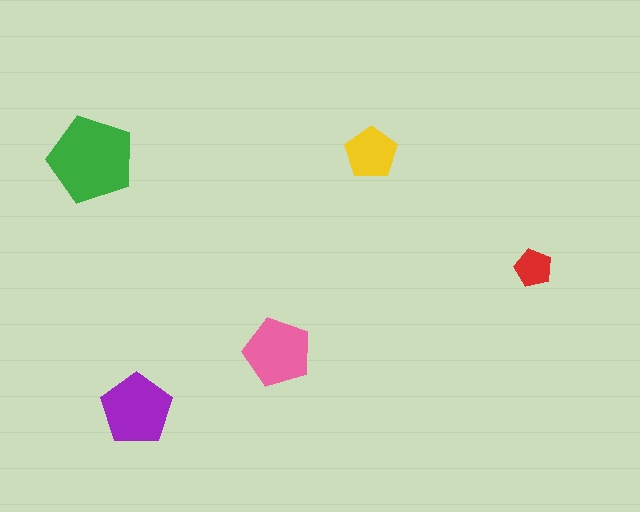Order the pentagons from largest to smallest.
the green one, the purple one, the pink one, the yellow one, the red one.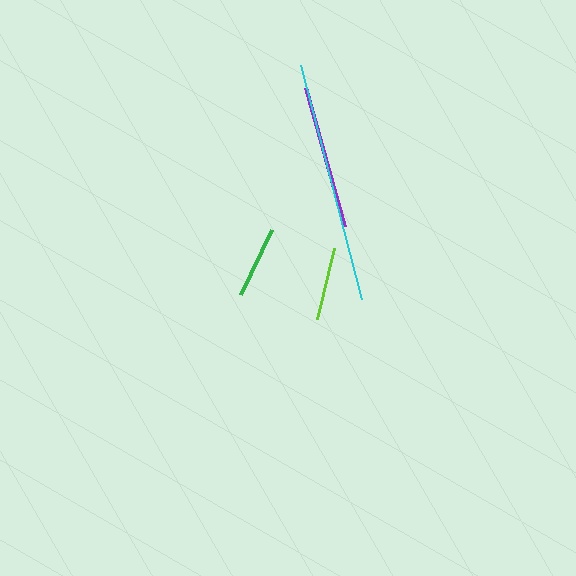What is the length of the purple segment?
The purple segment is approximately 145 pixels long.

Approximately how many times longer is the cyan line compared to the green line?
The cyan line is approximately 3.4 times the length of the green line.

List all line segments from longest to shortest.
From longest to shortest: cyan, purple, lime, green.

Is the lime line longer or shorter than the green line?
The lime line is longer than the green line.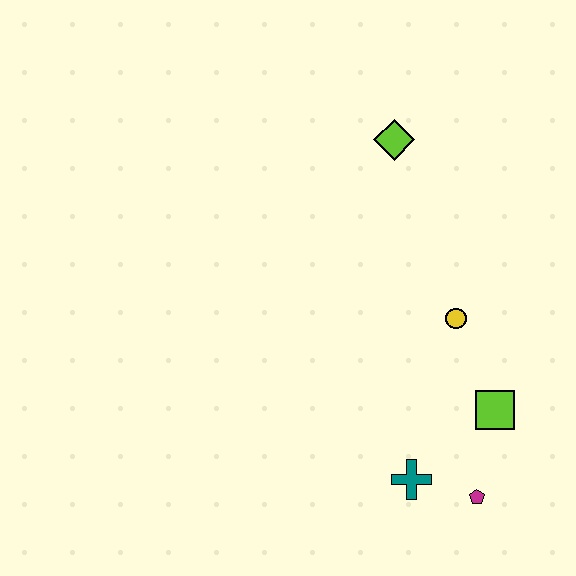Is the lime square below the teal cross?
No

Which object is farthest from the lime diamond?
The magenta pentagon is farthest from the lime diamond.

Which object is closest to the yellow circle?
The lime square is closest to the yellow circle.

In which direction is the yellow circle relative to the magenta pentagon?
The yellow circle is above the magenta pentagon.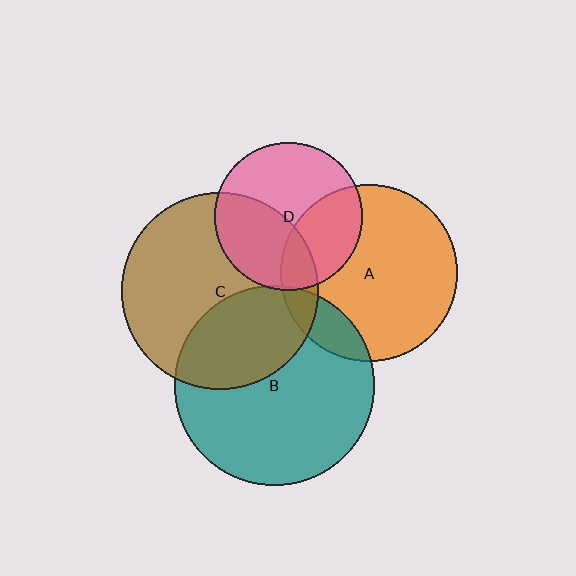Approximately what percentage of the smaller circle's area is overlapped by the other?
Approximately 15%.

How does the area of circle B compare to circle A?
Approximately 1.3 times.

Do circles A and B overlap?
Yes.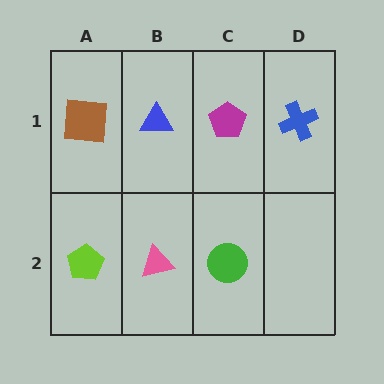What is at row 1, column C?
A magenta pentagon.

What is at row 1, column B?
A blue triangle.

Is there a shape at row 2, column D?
No, that cell is empty.